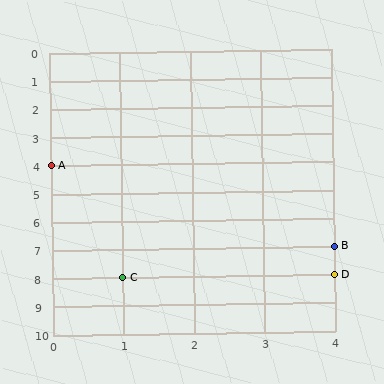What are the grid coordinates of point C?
Point C is at grid coordinates (1, 8).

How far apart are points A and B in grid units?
Points A and B are 4 columns and 3 rows apart (about 5.0 grid units diagonally).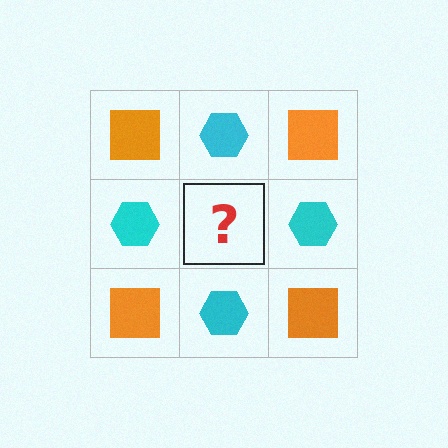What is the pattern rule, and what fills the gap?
The rule is that it alternates orange square and cyan hexagon in a checkerboard pattern. The gap should be filled with an orange square.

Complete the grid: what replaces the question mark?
The question mark should be replaced with an orange square.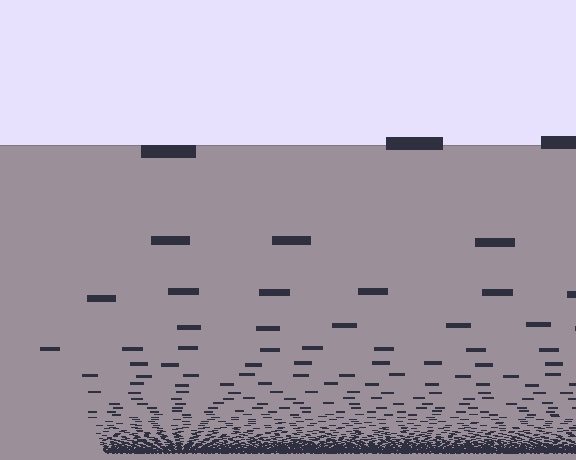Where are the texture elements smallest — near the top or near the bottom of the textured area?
Near the bottom.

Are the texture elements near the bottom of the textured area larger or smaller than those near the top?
Smaller. The gradient is inverted — elements near the bottom are smaller and denser.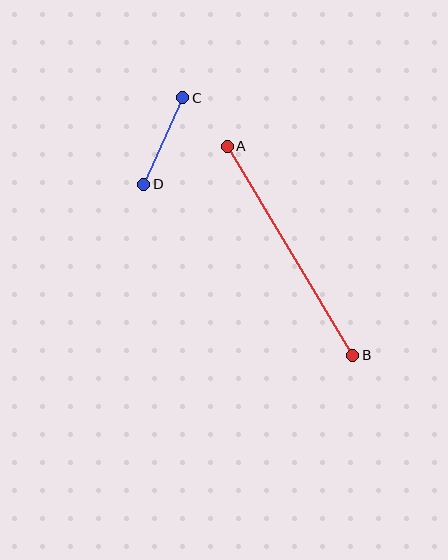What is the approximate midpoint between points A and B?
The midpoint is at approximately (290, 251) pixels.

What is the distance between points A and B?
The distance is approximately 244 pixels.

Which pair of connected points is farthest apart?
Points A and B are farthest apart.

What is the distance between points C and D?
The distance is approximately 95 pixels.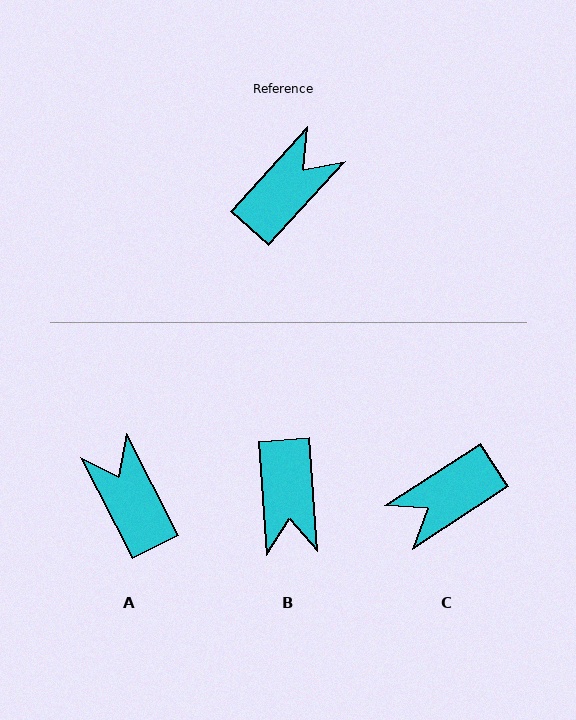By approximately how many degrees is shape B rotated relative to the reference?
Approximately 134 degrees clockwise.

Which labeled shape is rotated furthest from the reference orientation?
C, about 165 degrees away.